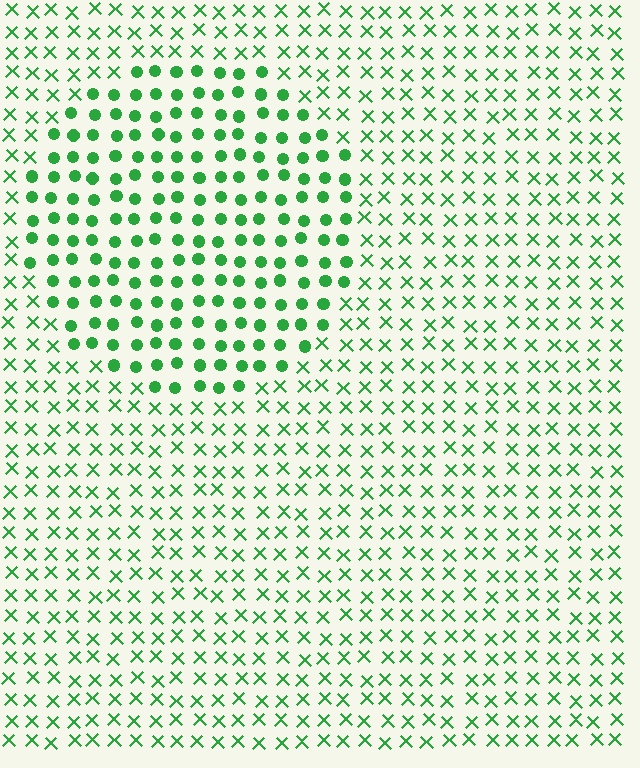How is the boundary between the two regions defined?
The boundary is defined by a change in element shape: circles inside vs. X marks outside. All elements share the same color and spacing.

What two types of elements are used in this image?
The image uses circles inside the circle region and X marks outside it.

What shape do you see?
I see a circle.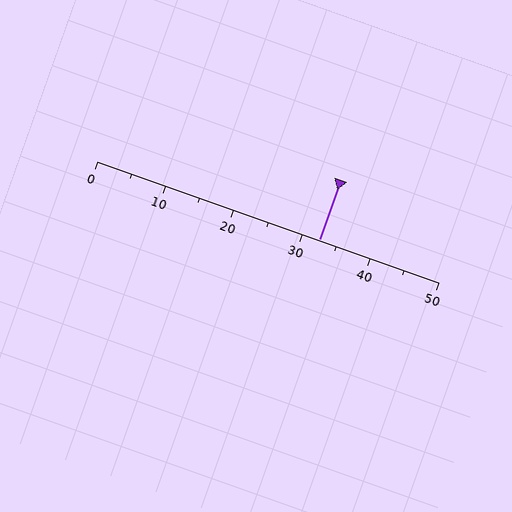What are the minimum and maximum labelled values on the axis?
The axis runs from 0 to 50.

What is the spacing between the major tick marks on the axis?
The major ticks are spaced 10 apart.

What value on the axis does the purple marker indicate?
The marker indicates approximately 32.5.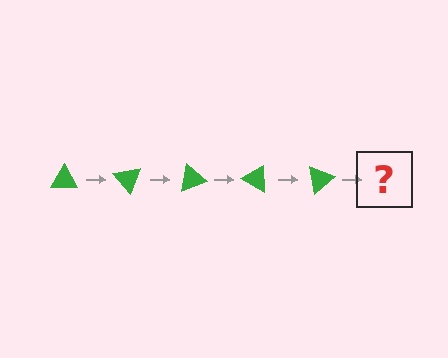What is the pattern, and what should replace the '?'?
The pattern is that the triangle rotates 50 degrees each step. The '?' should be a green triangle rotated 250 degrees.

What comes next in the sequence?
The next element should be a green triangle rotated 250 degrees.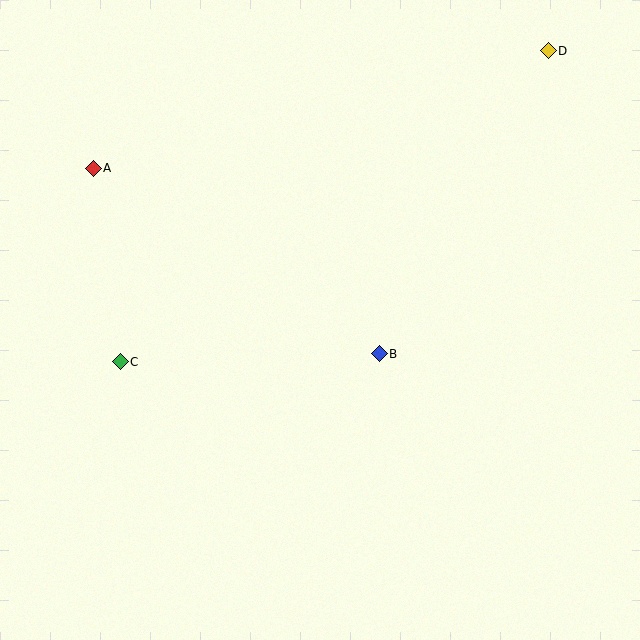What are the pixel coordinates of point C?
Point C is at (120, 362).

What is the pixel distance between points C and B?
The distance between C and B is 259 pixels.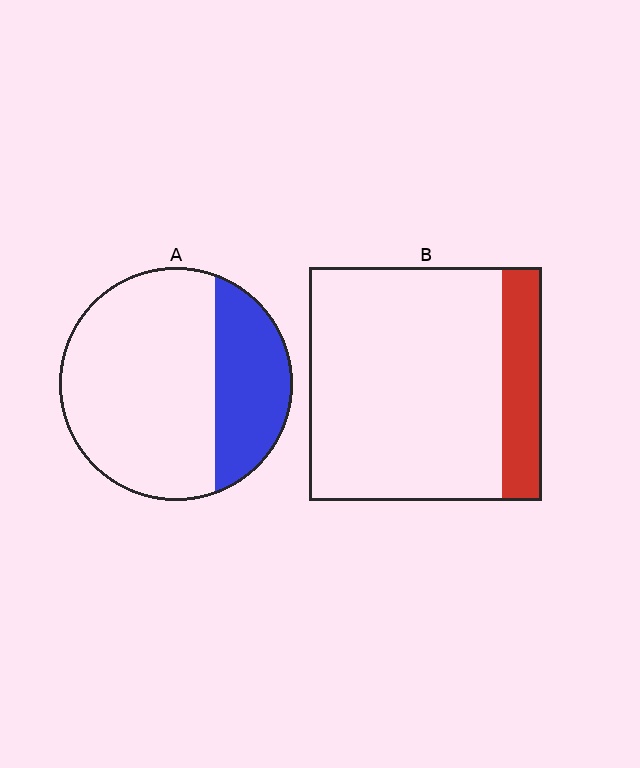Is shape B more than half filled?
No.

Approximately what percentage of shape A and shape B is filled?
A is approximately 30% and B is approximately 15%.